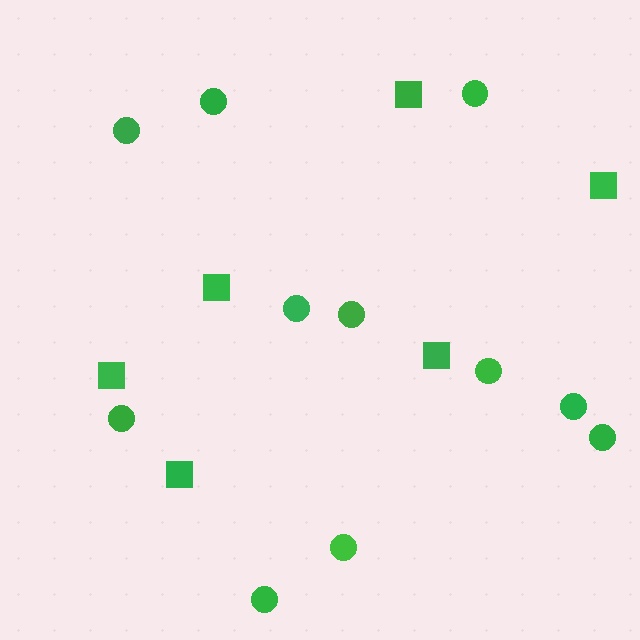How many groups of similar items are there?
There are 2 groups: one group of circles (11) and one group of squares (6).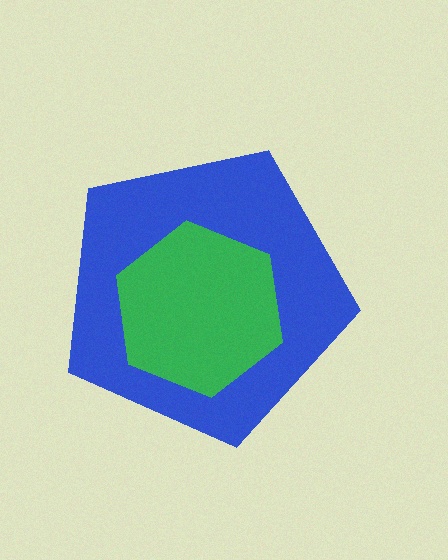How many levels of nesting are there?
2.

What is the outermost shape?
The blue pentagon.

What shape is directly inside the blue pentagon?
The green hexagon.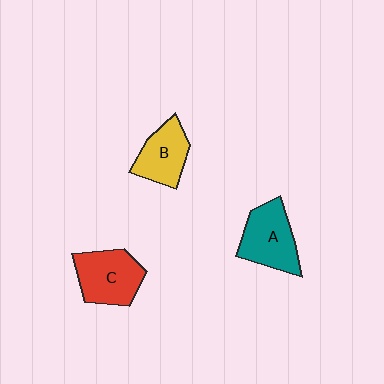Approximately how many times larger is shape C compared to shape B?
Approximately 1.2 times.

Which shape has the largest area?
Shape C (red).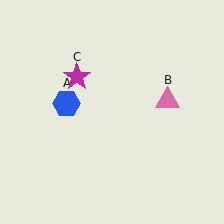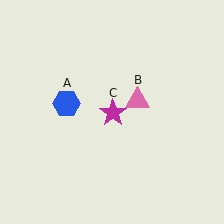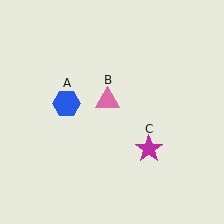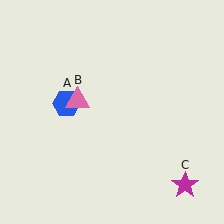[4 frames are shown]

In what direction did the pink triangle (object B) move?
The pink triangle (object B) moved left.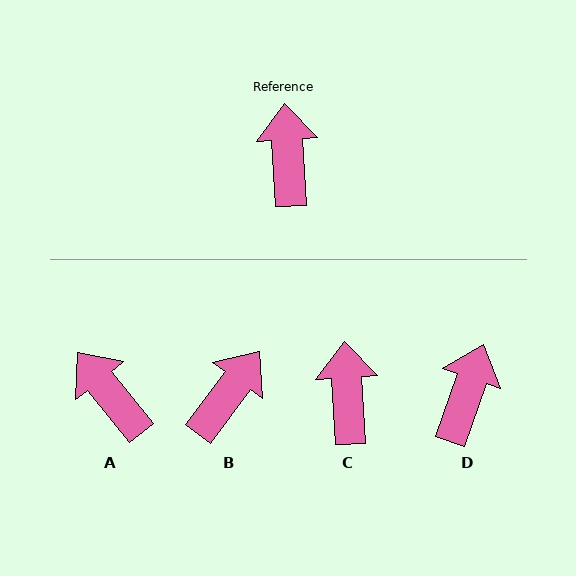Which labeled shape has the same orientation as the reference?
C.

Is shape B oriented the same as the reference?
No, it is off by about 40 degrees.